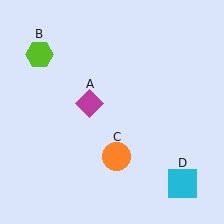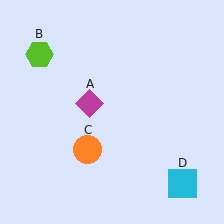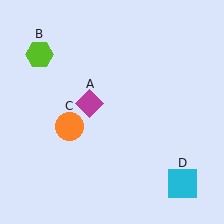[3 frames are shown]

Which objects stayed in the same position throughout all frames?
Magenta diamond (object A) and lime hexagon (object B) and cyan square (object D) remained stationary.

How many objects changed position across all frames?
1 object changed position: orange circle (object C).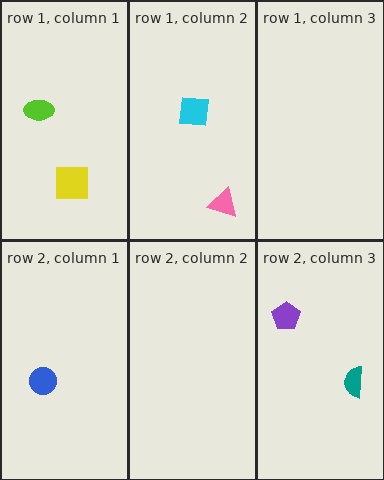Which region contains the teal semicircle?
The row 2, column 3 region.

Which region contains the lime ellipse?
The row 1, column 1 region.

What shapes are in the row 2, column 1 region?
The blue circle.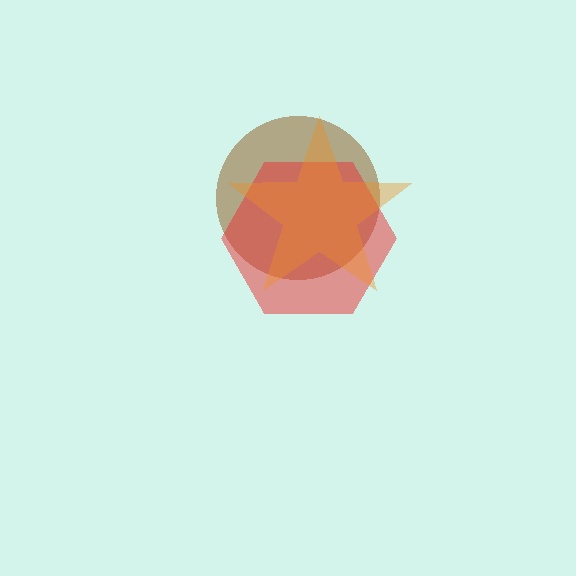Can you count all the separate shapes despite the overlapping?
Yes, there are 3 separate shapes.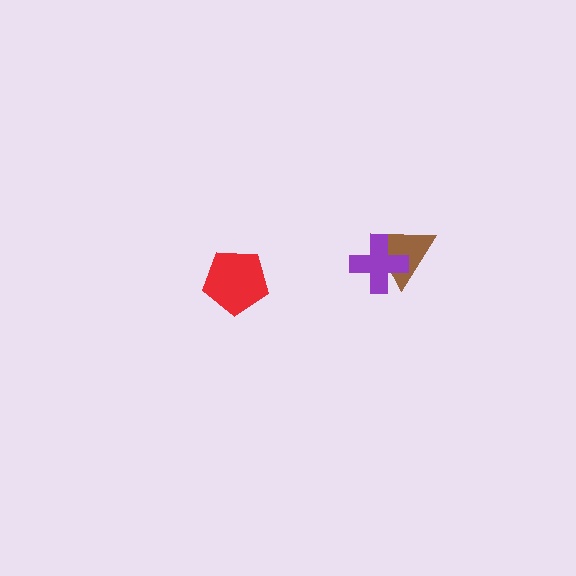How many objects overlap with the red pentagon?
0 objects overlap with the red pentagon.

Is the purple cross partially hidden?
No, no other shape covers it.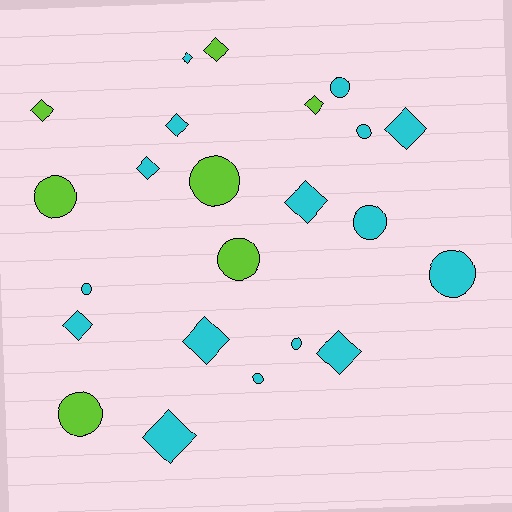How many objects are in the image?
There are 23 objects.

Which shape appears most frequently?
Diamond, with 12 objects.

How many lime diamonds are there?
There are 3 lime diamonds.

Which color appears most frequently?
Cyan, with 16 objects.